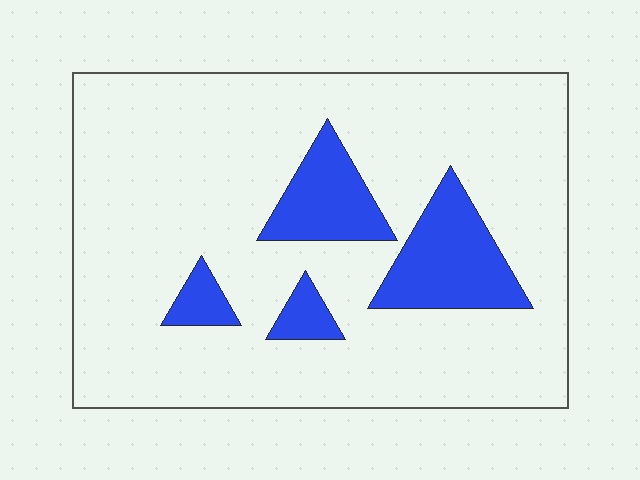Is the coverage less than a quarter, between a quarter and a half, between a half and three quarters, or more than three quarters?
Less than a quarter.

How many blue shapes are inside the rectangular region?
4.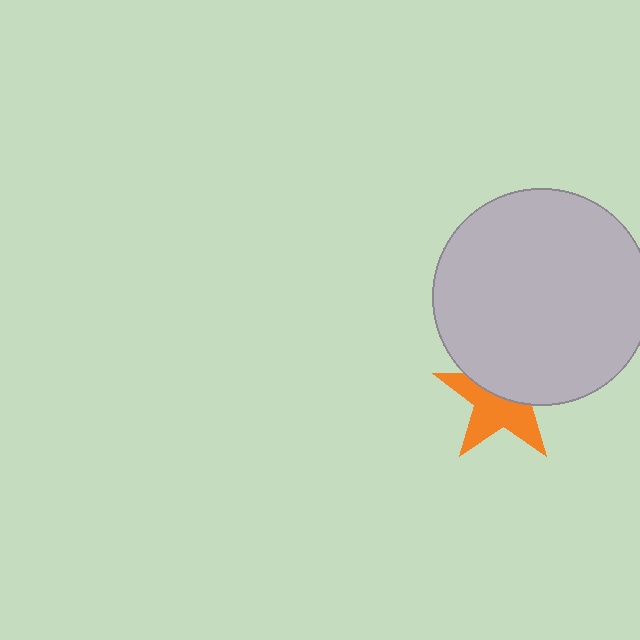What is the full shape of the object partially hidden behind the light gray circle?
The partially hidden object is an orange star.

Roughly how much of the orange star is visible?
About half of it is visible (roughly 54%).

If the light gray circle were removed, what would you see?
You would see the complete orange star.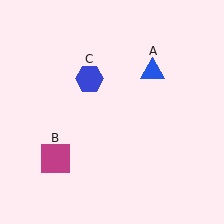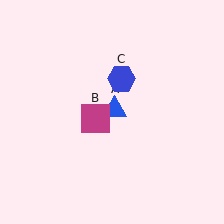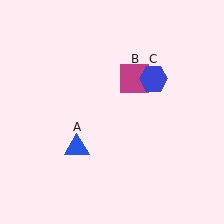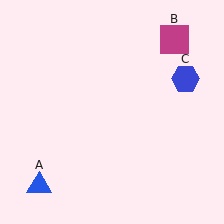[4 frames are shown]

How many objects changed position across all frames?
3 objects changed position: blue triangle (object A), magenta square (object B), blue hexagon (object C).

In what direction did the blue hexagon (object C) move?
The blue hexagon (object C) moved right.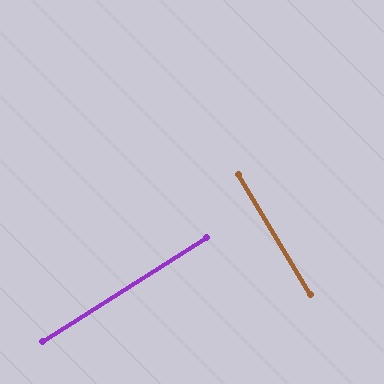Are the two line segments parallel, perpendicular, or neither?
Perpendicular — they meet at approximately 88°.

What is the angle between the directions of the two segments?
Approximately 88 degrees.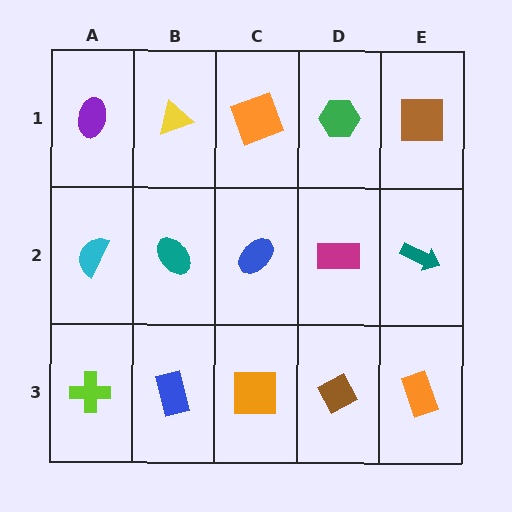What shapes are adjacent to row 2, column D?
A green hexagon (row 1, column D), a brown diamond (row 3, column D), a blue ellipse (row 2, column C), a teal arrow (row 2, column E).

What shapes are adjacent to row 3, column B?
A teal ellipse (row 2, column B), a lime cross (row 3, column A), an orange square (row 3, column C).